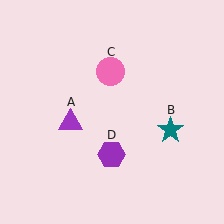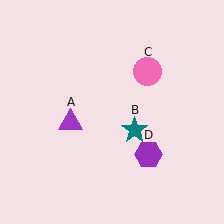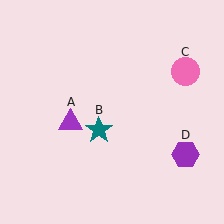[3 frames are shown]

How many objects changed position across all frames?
3 objects changed position: teal star (object B), pink circle (object C), purple hexagon (object D).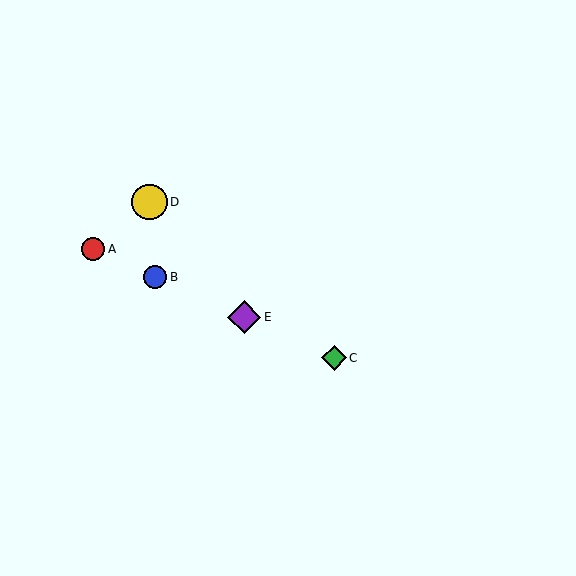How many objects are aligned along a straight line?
4 objects (A, B, C, E) are aligned along a straight line.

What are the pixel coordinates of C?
Object C is at (334, 358).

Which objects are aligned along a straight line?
Objects A, B, C, E are aligned along a straight line.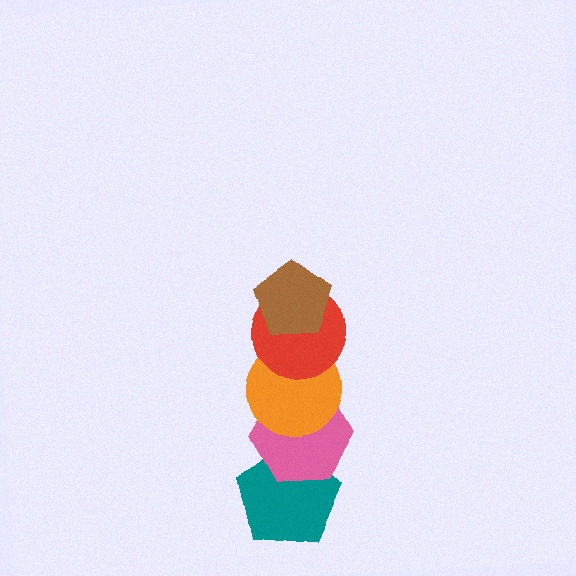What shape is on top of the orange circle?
The red circle is on top of the orange circle.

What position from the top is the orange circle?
The orange circle is 3rd from the top.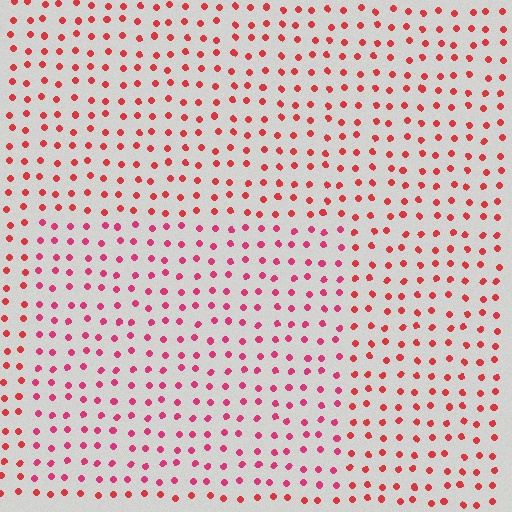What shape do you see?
I see a rectangle.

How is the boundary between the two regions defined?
The boundary is defined purely by a slight shift in hue (about 22 degrees). Spacing, size, and orientation are identical on both sides.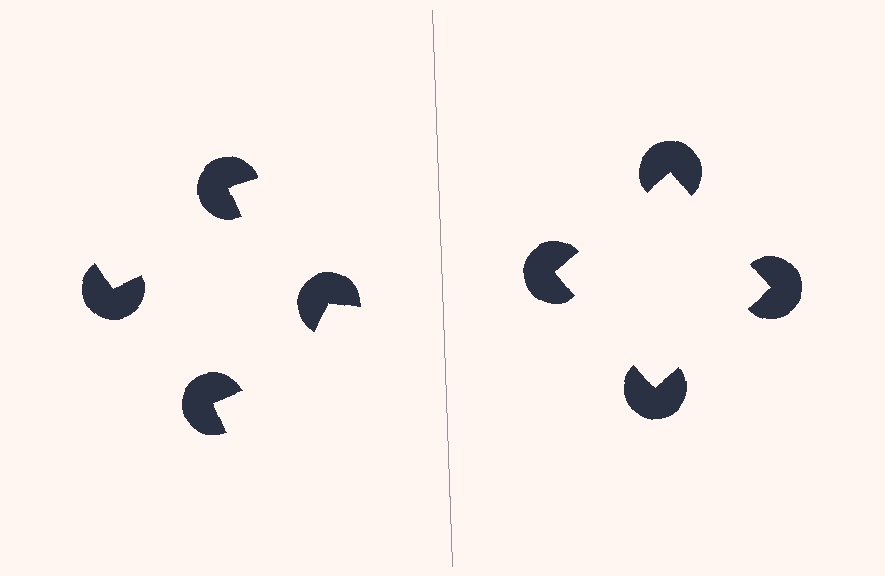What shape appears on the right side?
An illusory square.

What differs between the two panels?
The pac-man discs are positioned identically on both sides; only the wedge orientations differ. On the right they align to a square; on the left they are misaligned.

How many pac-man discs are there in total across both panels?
8 — 4 on each side.